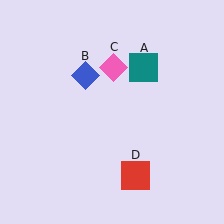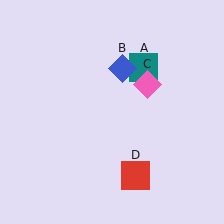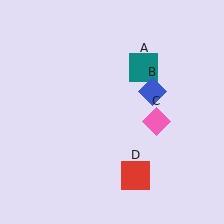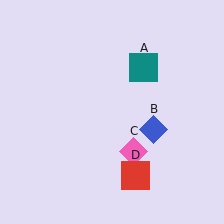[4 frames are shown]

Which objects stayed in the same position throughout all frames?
Teal square (object A) and red square (object D) remained stationary.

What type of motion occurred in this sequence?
The blue diamond (object B), pink diamond (object C) rotated clockwise around the center of the scene.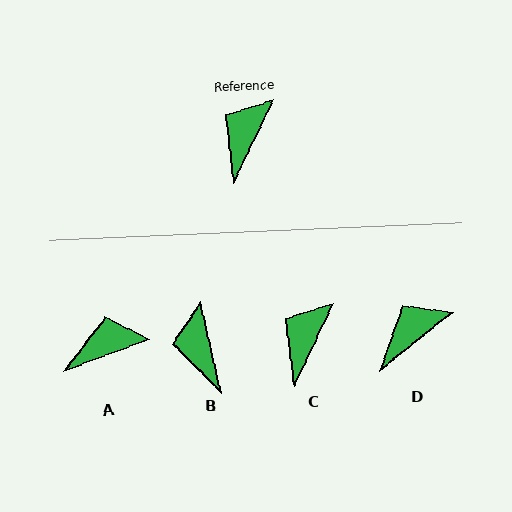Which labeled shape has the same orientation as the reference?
C.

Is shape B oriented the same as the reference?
No, it is off by about 39 degrees.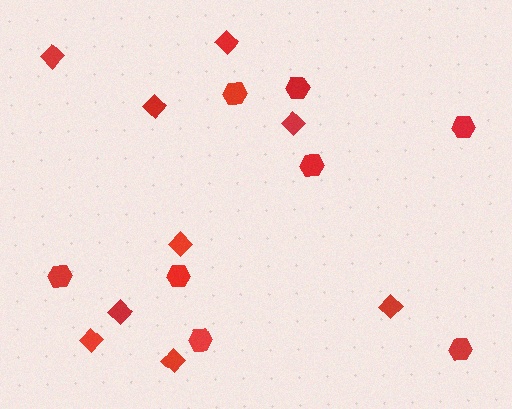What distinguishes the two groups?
There are 2 groups: one group of diamonds (9) and one group of hexagons (8).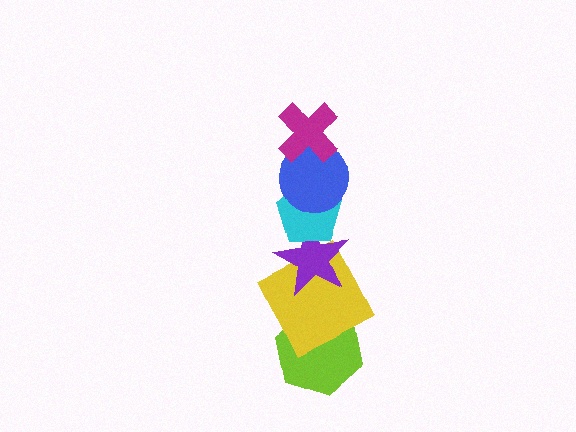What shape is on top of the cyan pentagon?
The blue circle is on top of the cyan pentagon.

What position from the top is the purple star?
The purple star is 4th from the top.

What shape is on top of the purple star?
The cyan pentagon is on top of the purple star.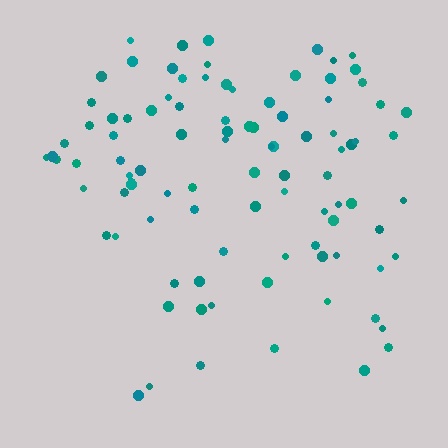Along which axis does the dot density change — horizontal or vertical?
Vertical.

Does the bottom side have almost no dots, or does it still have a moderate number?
Still a moderate number, just noticeably fewer than the top.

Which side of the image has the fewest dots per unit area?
The bottom.